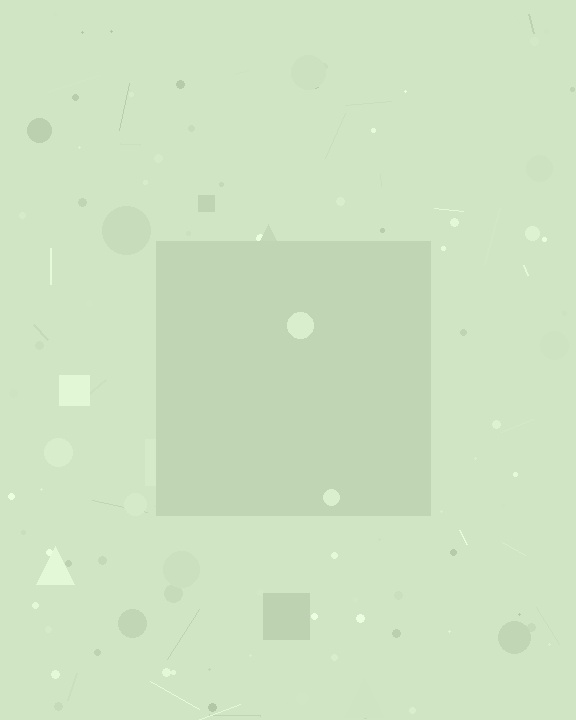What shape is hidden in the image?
A square is hidden in the image.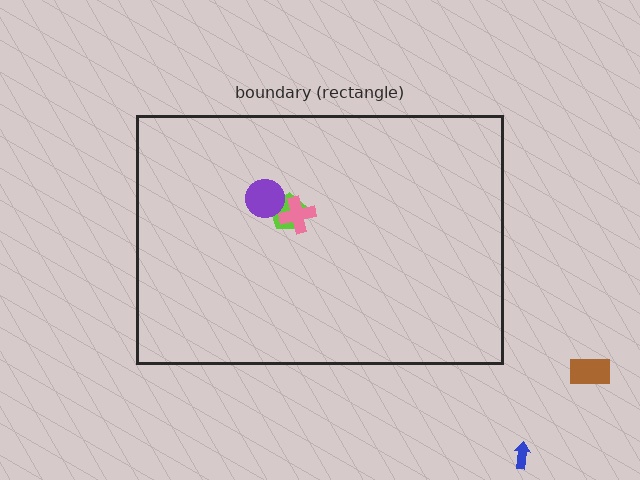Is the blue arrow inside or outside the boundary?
Outside.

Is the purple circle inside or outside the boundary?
Inside.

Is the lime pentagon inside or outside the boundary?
Inside.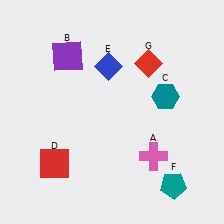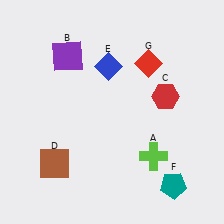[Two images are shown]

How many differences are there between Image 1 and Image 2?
There are 3 differences between the two images.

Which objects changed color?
A changed from pink to lime. C changed from teal to red. D changed from red to brown.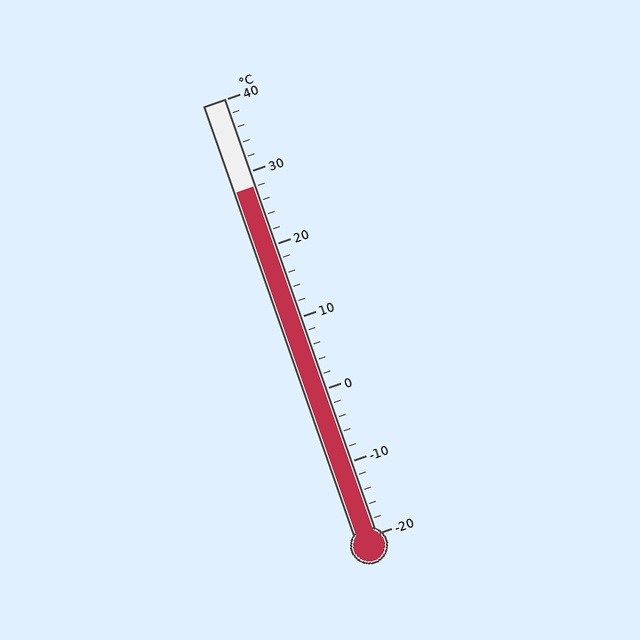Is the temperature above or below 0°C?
The temperature is above 0°C.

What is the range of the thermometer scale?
The thermometer scale ranges from -20°C to 40°C.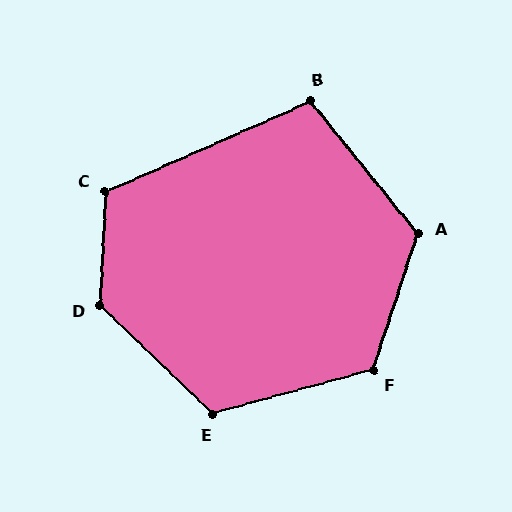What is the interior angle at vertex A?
Approximately 123 degrees (obtuse).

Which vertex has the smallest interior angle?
B, at approximately 106 degrees.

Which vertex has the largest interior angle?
D, at approximately 131 degrees.